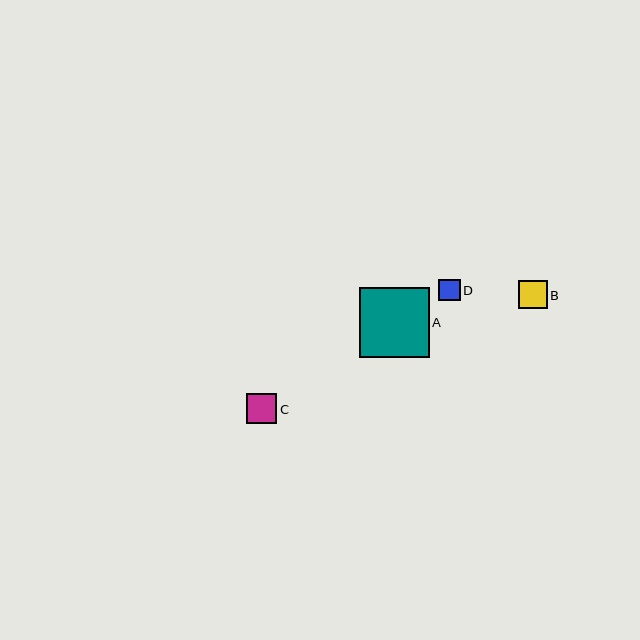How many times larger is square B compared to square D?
Square B is approximately 1.3 times the size of square D.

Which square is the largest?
Square A is the largest with a size of approximately 70 pixels.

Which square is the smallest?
Square D is the smallest with a size of approximately 22 pixels.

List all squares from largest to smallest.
From largest to smallest: A, C, B, D.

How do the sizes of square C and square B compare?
Square C and square B are approximately the same size.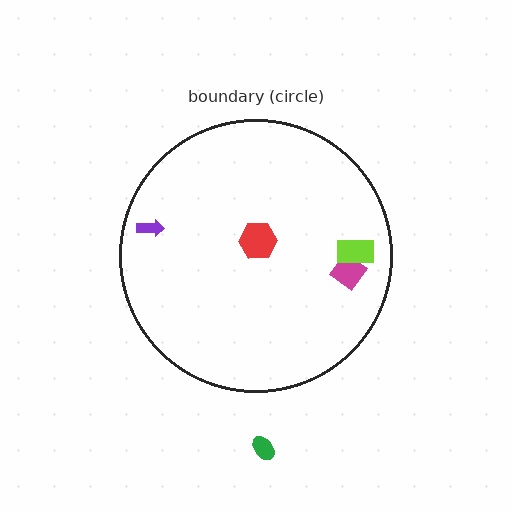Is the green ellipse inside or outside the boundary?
Outside.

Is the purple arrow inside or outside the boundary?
Inside.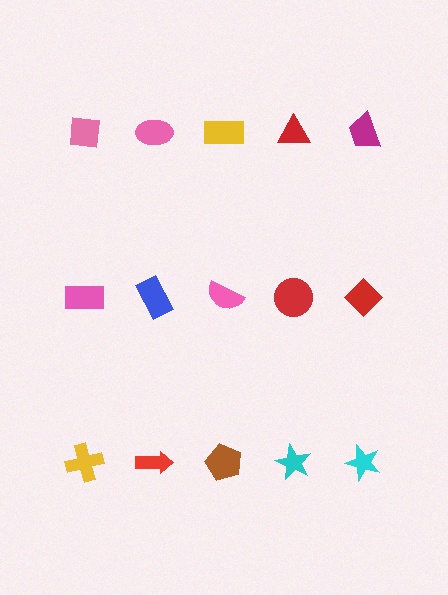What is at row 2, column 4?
A red circle.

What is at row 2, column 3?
A pink semicircle.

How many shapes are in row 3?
5 shapes.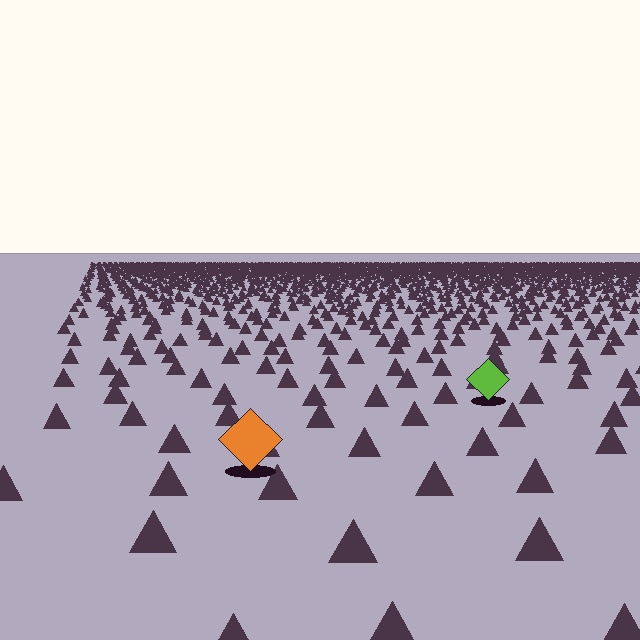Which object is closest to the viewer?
The orange diamond is closest. The texture marks near it are larger and more spread out.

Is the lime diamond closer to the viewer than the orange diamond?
No. The orange diamond is closer — you can tell from the texture gradient: the ground texture is coarser near it.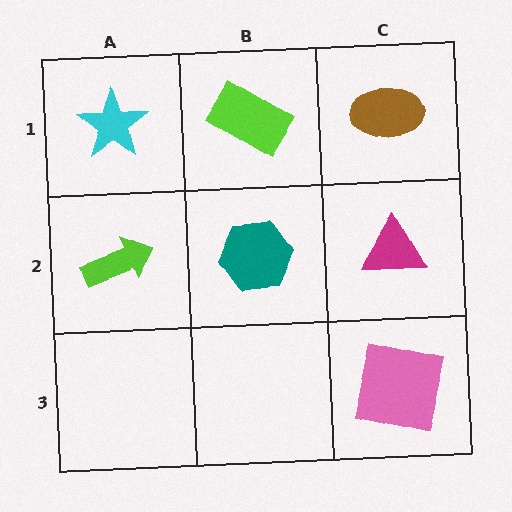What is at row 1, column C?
A brown ellipse.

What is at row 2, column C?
A magenta triangle.